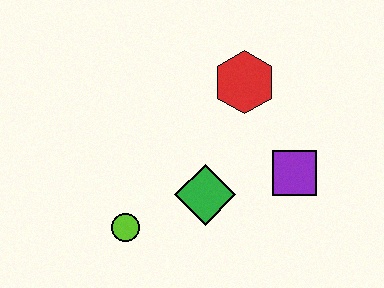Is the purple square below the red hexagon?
Yes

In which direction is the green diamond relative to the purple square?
The green diamond is to the left of the purple square.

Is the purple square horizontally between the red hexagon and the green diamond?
No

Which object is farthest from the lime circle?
The red hexagon is farthest from the lime circle.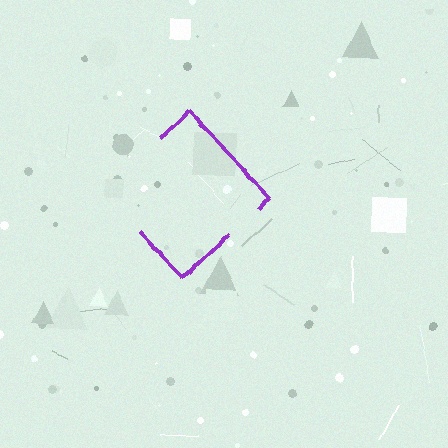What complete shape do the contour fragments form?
The contour fragments form a diamond.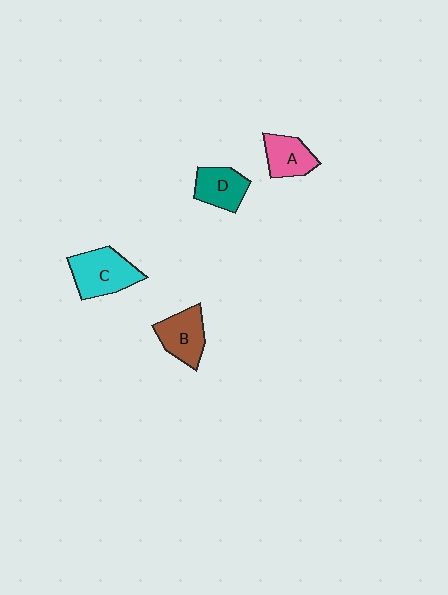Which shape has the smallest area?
Shape A (pink).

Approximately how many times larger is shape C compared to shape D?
Approximately 1.4 times.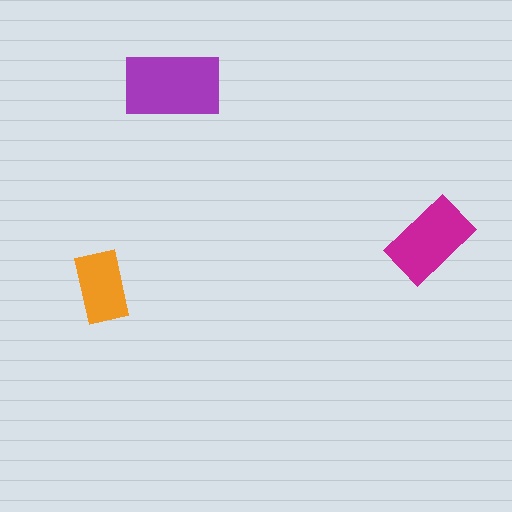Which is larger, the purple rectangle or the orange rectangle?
The purple one.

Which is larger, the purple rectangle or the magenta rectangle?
The purple one.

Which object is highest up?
The purple rectangle is topmost.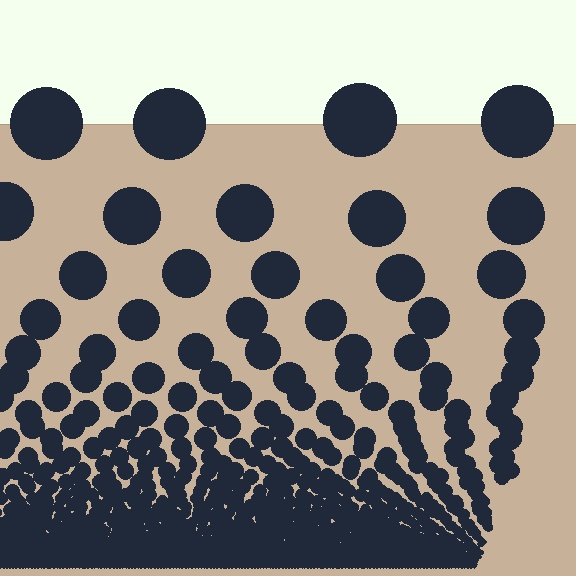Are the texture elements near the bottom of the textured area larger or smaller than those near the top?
Smaller. The gradient is inverted — elements near the bottom are smaller and denser.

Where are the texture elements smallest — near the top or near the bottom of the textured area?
Near the bottom.